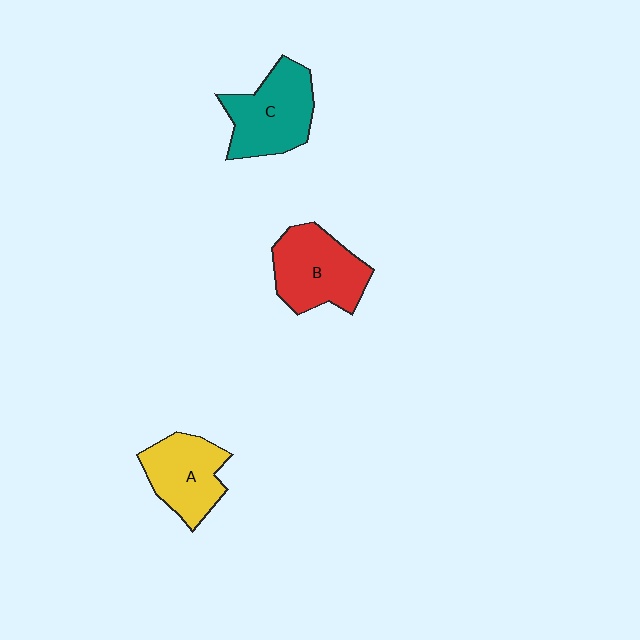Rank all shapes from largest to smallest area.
From largest to smallest: B (red), C (teal), A (yellow).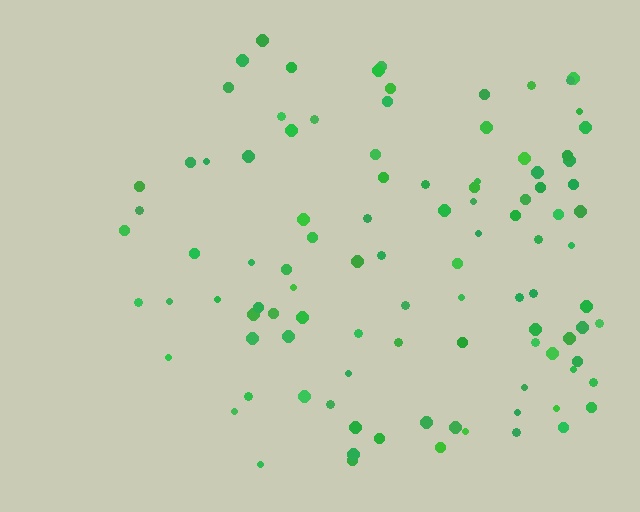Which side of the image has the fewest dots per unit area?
The left.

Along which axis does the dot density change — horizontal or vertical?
Horizontal.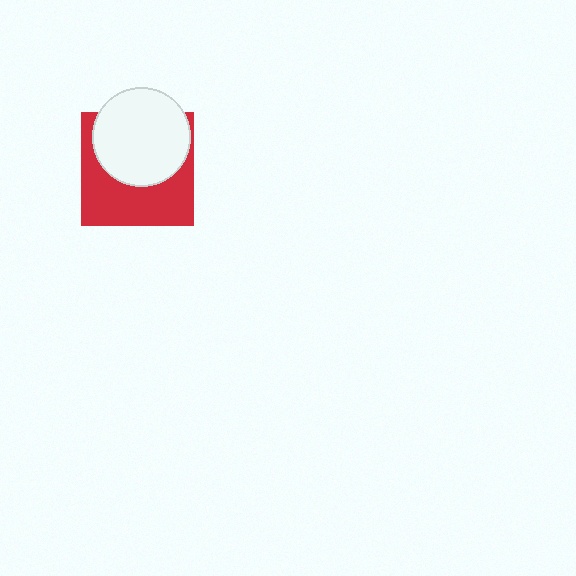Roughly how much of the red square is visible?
About half of it is visible (roughly 51%).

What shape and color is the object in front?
The object in front is a white circle.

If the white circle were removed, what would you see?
You would see the complete red square.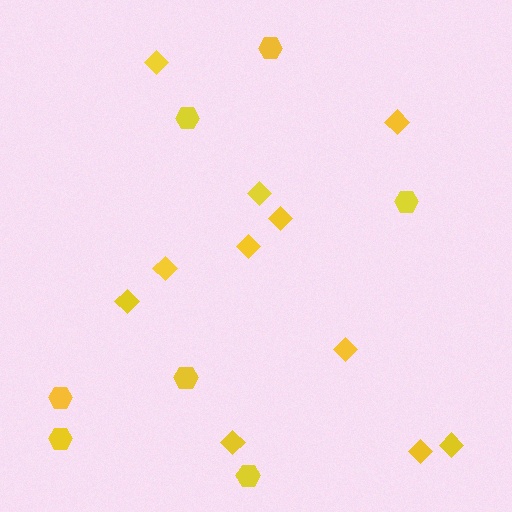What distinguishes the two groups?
There are 2 groups: one group of hexagons (7) and one group of diamonds (11).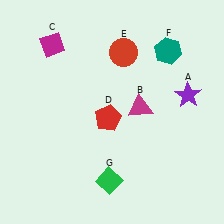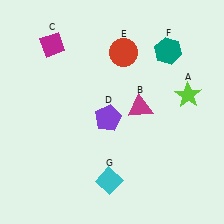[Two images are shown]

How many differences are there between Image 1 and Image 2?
There are 3 differences between the two images.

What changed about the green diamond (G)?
In Image 1, G is green. In Image 2, it changed to cyan.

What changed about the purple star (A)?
In Image 1, A is purple. In Image 2, it changed to lime.